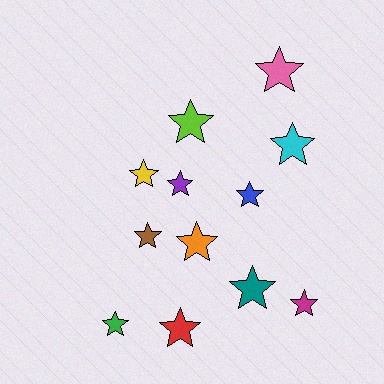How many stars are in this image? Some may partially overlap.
There are 12 stars.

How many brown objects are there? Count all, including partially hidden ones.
There is 1 brown object.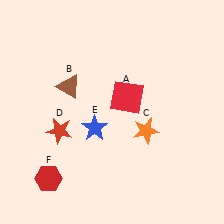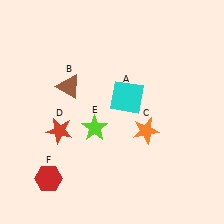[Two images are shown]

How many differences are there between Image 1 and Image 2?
There are 2 differences between the two images.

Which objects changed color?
A changed from red to cyan. E changed from blue to lime.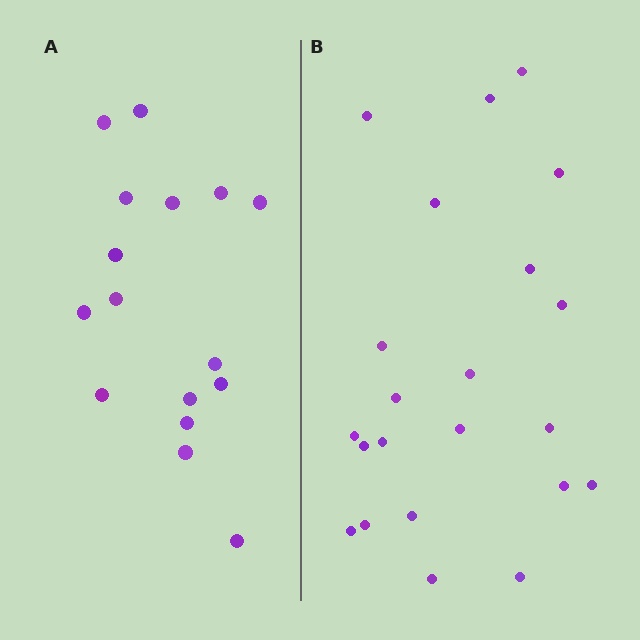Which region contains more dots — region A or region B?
Region B (the right region) has more dots.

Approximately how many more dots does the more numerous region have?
Region B has about 6 more dots than region A.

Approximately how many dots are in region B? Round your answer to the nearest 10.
About 20 dots. (The exact count is 22, which rounds to 20.)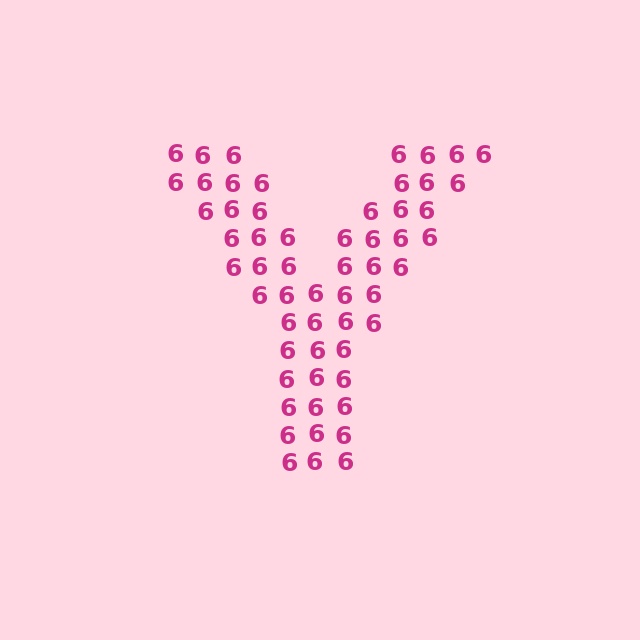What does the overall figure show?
The overall figure shows the letter Y.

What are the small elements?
The small elements are digit 6's.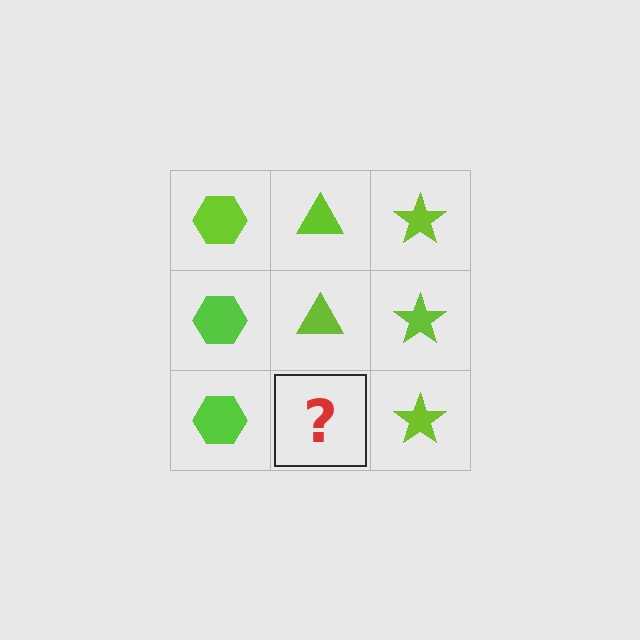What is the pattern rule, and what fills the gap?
The rule is that each column has a consistent shape. The gap should be filled with a lime triangle.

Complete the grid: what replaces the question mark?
The question mark should be replaced with a lime triangle.